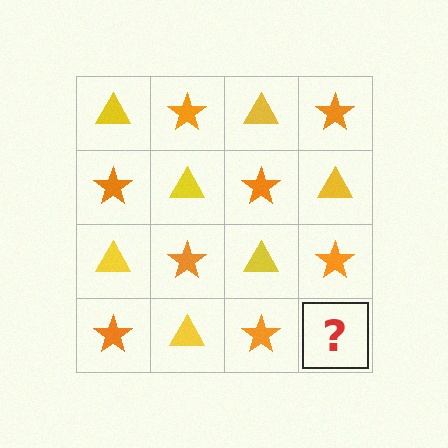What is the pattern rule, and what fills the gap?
The rule is that it alternates yellow triangle and orange star in a checkerboard pattern. The gap should be filled with a yellow triangle.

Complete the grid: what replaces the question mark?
The question mark should be replaced with a yellow triangle.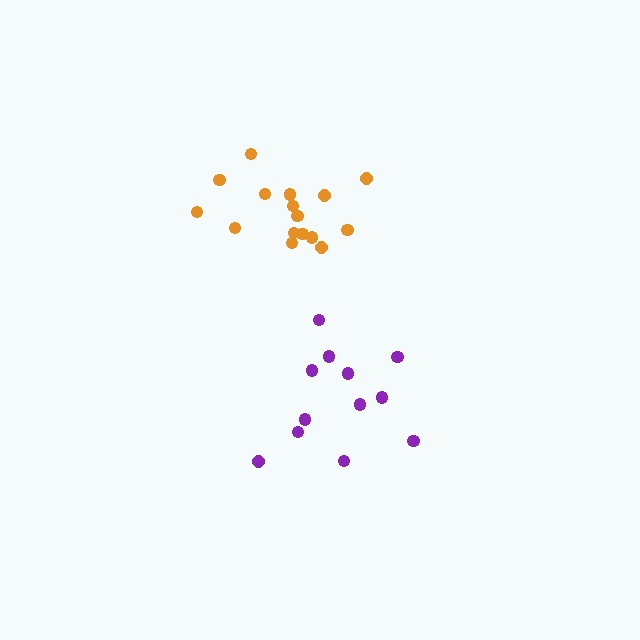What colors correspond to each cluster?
The clusters are colored: purple, orange.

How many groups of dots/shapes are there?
There are 2 groups.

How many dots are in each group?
Group 1: 12 dots, Group 2: 16 dots (28 total).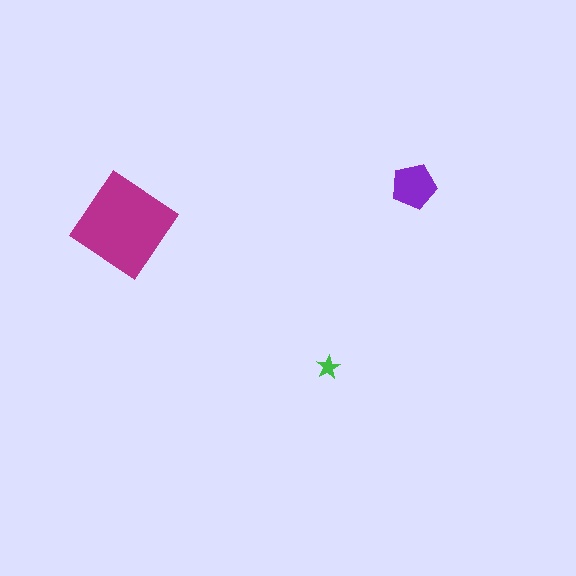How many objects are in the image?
There are 3 objects in the image.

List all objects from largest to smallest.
The magenta diamond, the purple pentagon, the green star.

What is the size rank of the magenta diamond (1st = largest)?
1st.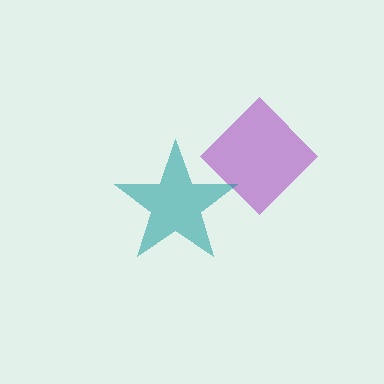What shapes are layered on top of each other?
The layered shapes are: a purple diamond, a teal star.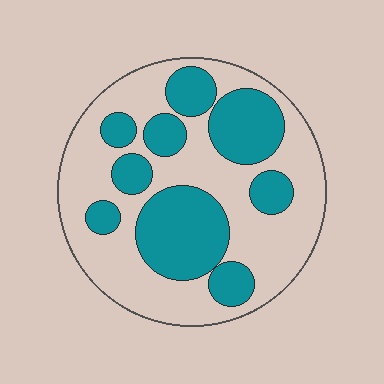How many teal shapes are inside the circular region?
9.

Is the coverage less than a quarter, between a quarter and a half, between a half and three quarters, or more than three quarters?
Between a quarter and a half.